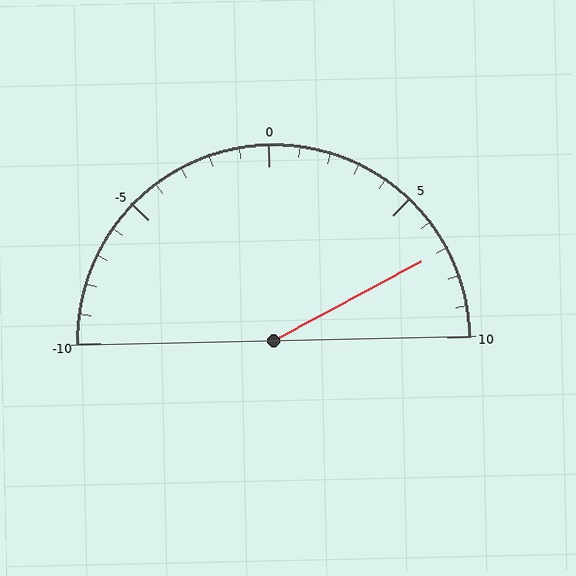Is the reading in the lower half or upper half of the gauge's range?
The reading is in the upper half of the range (-10 to 10).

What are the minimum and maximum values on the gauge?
The gauge ranges from -10 to 10.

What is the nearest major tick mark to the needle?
The nearest major tick mark is 5.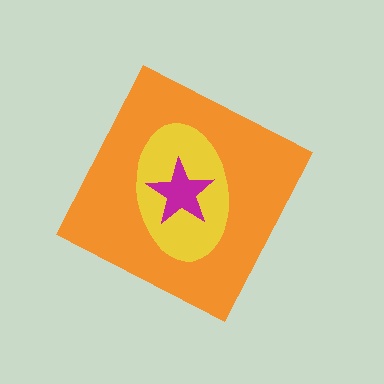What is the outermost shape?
The orange diamond.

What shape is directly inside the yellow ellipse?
The magenta star.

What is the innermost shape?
The magenta star.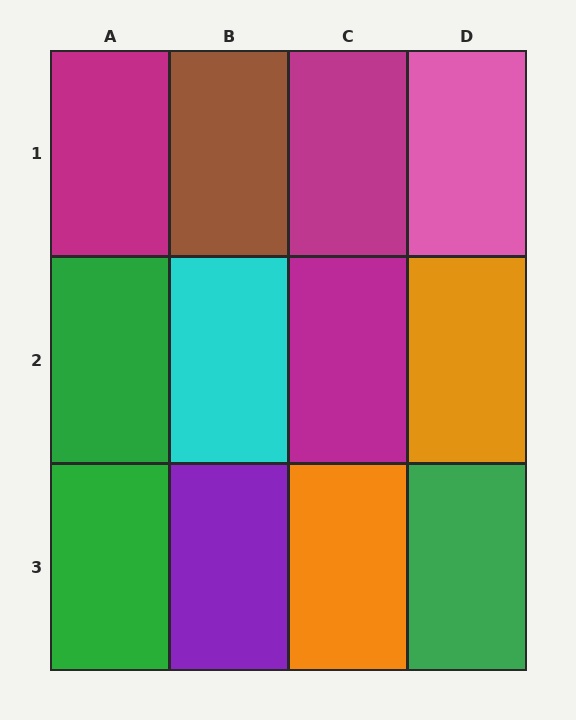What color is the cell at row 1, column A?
Magenta.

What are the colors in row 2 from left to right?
Green, cyan, magenta, orange.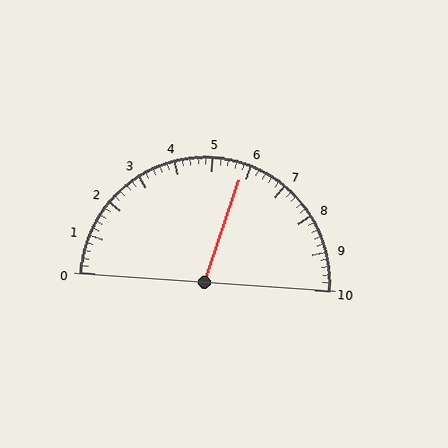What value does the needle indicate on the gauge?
The needle indicates approximately 5.8.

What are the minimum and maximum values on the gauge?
The gauge ranges from 0 to 10.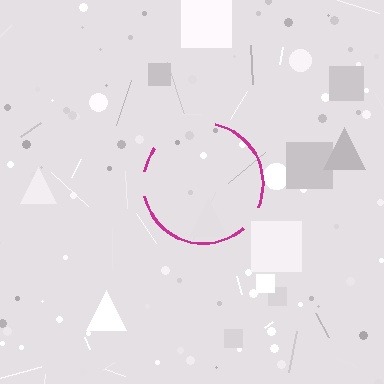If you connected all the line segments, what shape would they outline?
They would outline a circle.